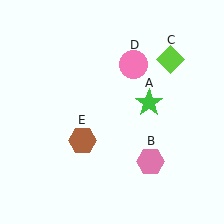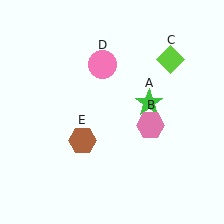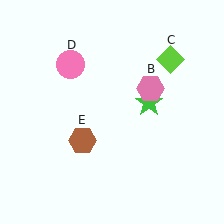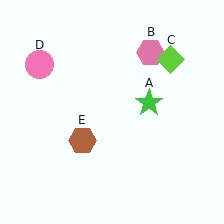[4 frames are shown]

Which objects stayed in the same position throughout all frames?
Green star (object A) and lime diamond (object C) and brown hexagon (object E) remained stationary.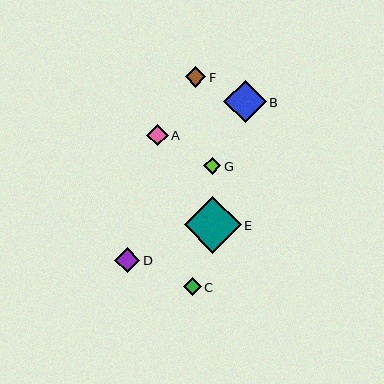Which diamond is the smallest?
Diamond G is the smallest with a size of approximately 17 pixels.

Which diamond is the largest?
Diamond E is the largest with a size of approximately 57 pixels.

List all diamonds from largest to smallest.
From largest to smallest: E, B, D, A, F, C, G.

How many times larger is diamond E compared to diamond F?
Diamond E is approximately 2.7 times the size of diamond F.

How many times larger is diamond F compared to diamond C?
Diamond F is approximately 1.2 times the size of diamond C.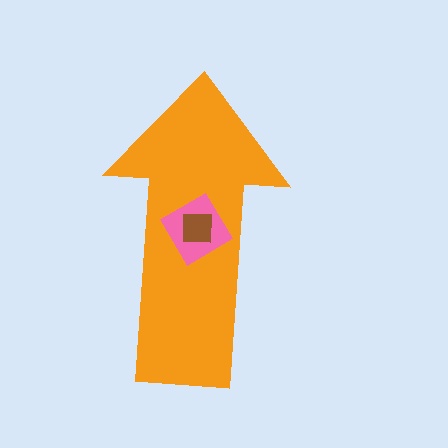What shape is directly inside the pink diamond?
The brown square.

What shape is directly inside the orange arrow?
The pink diamond.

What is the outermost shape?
The orange arrow.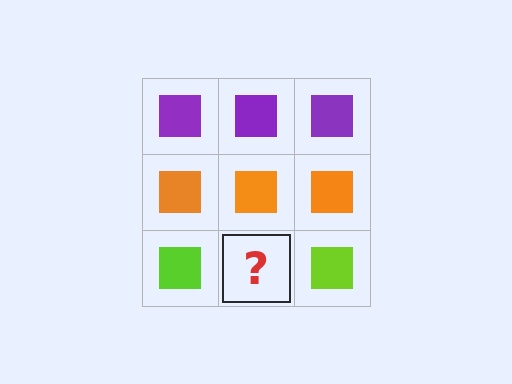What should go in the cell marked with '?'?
The missing cell should contain a lime square.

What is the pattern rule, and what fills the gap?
The rule is that each row has a consistent color. The gap should be filled with a lime square.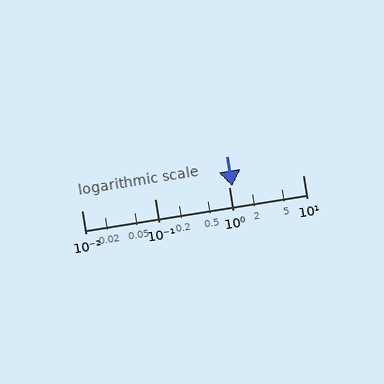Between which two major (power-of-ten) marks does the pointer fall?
The pointer is between 1 and 10.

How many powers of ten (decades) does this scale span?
The scale spans 3 decades, from 0.01 to 10.